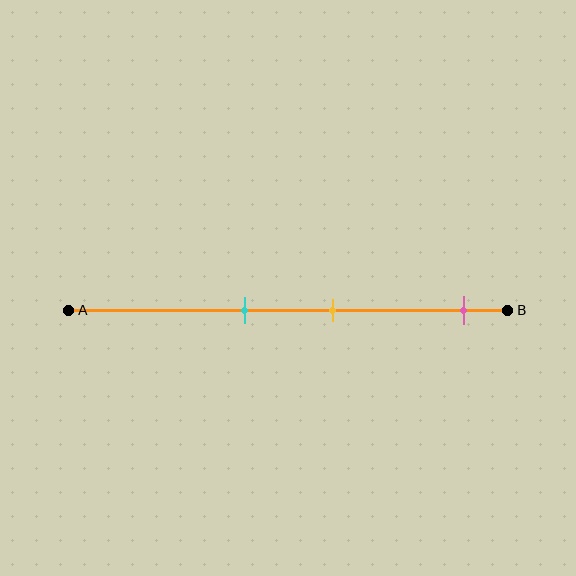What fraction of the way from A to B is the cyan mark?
The cyan mark is approximately 40% (0.4) of the way from A to B.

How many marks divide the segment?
There are 3 marks dividing the segment.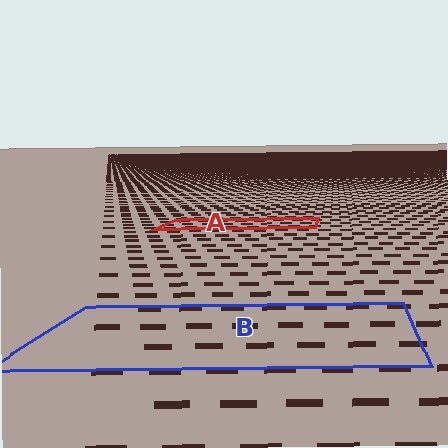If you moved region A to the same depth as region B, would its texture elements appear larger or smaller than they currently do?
They would appear larger. At a closer depth, the same texture elements are projected at a bigger on-screen size.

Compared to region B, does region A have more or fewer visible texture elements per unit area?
Region A has more texture elements per unit area — they are packed more densely because it is farther away.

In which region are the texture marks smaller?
The texture marks are smaller in region A, because it is farther away.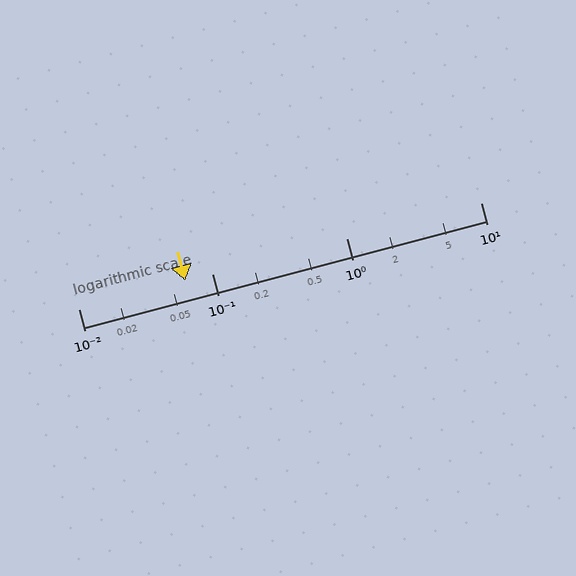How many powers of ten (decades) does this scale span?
The scale spans 3 decades, from 0.01 to 10.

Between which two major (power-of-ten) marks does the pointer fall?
The pointer is between 0.01 and 0.1.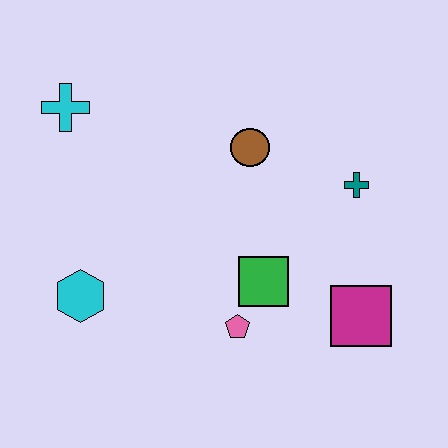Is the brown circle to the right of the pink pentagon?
Yes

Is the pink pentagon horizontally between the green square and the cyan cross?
Yes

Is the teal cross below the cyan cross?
Yes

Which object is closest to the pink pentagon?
The green square is closest to the pink pentagon.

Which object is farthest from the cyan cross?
The magenta square is farthest from the cyan cross.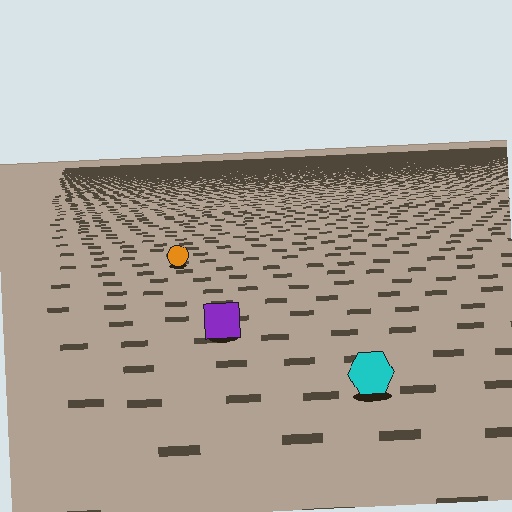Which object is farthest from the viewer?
The orange circle is farthest from the viewer. It appears smaller and the ground texture around it is denser.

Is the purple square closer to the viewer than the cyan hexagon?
No. The cyan hexagon is closer — you can tell from the texture gradient: the ground texture is coarser near it.